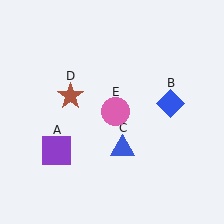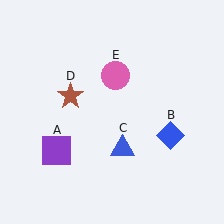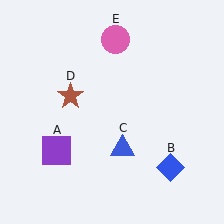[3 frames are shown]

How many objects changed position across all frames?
2 objects changed position: blue diamond (object B), pink circle (object E).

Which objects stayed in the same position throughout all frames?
Purple square (object A) and blue triangle (object C) and brown star (object D) remained stationary.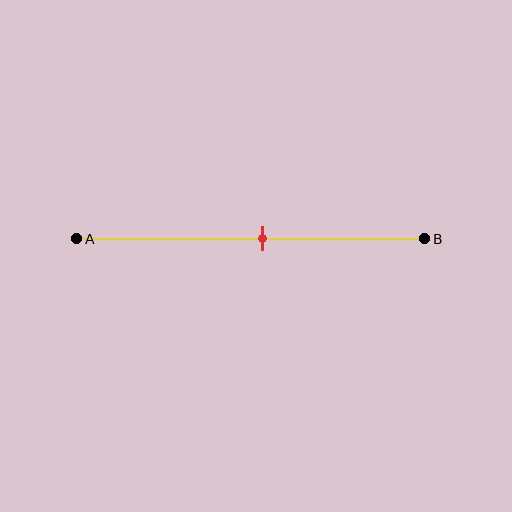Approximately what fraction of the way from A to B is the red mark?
The red mark is approximately 55% of the way from A to B.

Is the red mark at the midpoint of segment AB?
No, the mark is at about 55% from A, not at the 50% midpoint.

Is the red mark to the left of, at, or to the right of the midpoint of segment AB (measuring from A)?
The red mark is to the right of the midpoint of segment AB.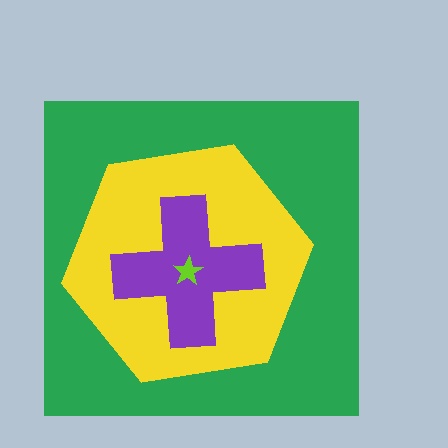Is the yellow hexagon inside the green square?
Yes.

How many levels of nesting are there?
4.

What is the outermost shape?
The green square.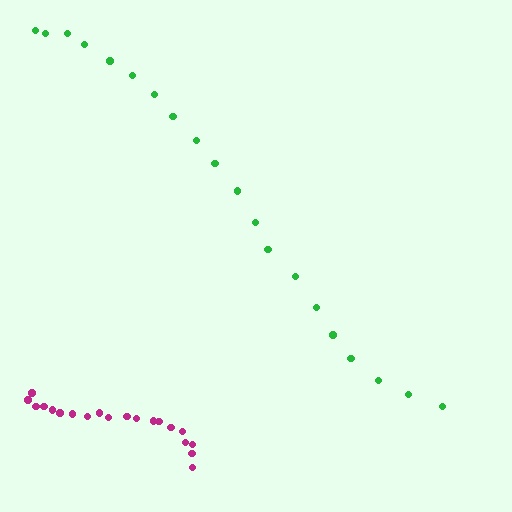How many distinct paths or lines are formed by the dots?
There are 2 distinct paths.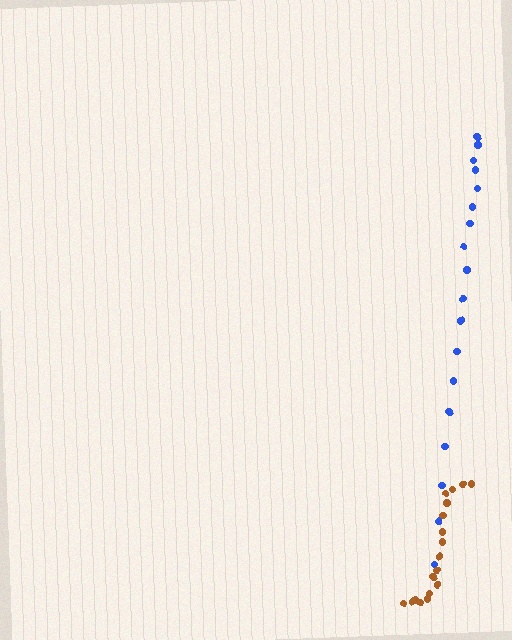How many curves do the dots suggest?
There are 2 distinct paths.